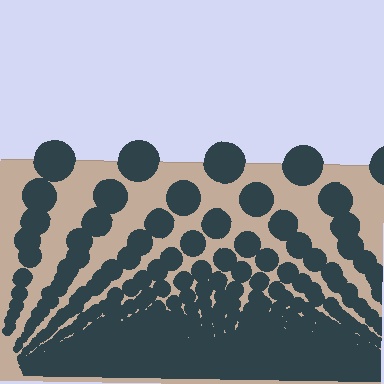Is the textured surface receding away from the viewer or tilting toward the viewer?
The surface appears to tilt toward the viewer. Texture elements get larger and sparser toward the top.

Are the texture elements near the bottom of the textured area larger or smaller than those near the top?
Smaller. The gradient is inverted — elements near the bottom are smaller and denser.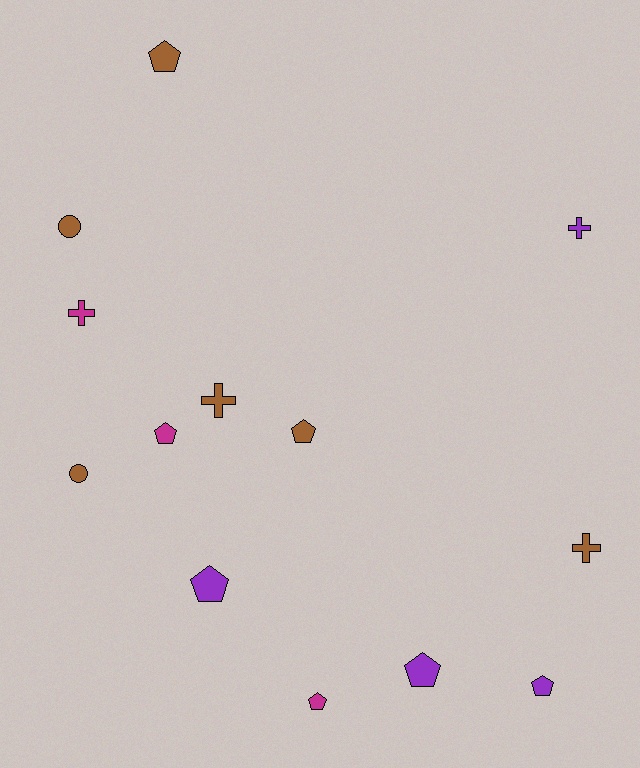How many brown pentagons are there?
There are 2 brown pentagons.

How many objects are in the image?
There are 13 objects.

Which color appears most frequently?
Brown, with 6 objects.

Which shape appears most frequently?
Pentagon, with 7 objects.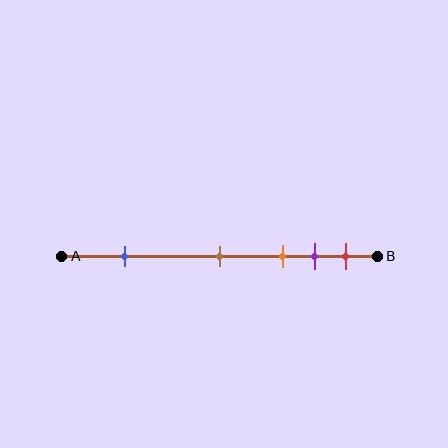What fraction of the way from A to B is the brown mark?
The brown mark is approximately 50% (0.5) of the way from A to B.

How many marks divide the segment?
There are 5 marks dividing the segment.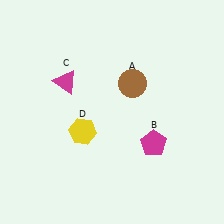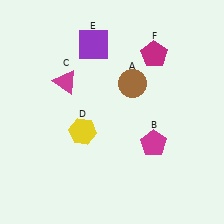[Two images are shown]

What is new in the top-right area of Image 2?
A magenta pentagon (F) was added in the top-right area of Image 2.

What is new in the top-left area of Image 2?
A purple square (E) was added in the top-left area of Image 2.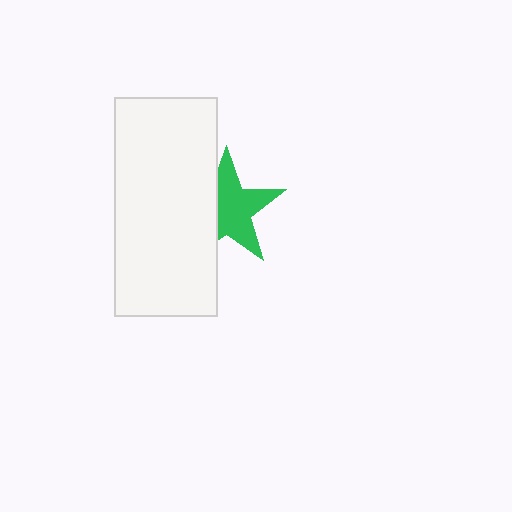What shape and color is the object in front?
The object in front is a white rectangle.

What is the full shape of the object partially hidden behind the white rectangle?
The partially hidden object is a green star.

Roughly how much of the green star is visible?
About half of it is visible (roughly 64%).